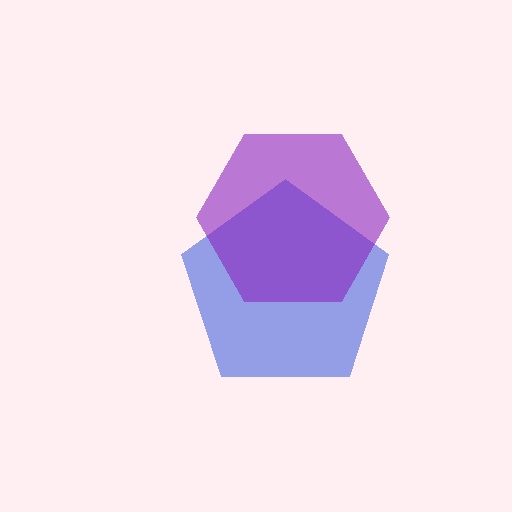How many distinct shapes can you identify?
There are 2 distinct shapes: a blue pentagon, a purple hexagon.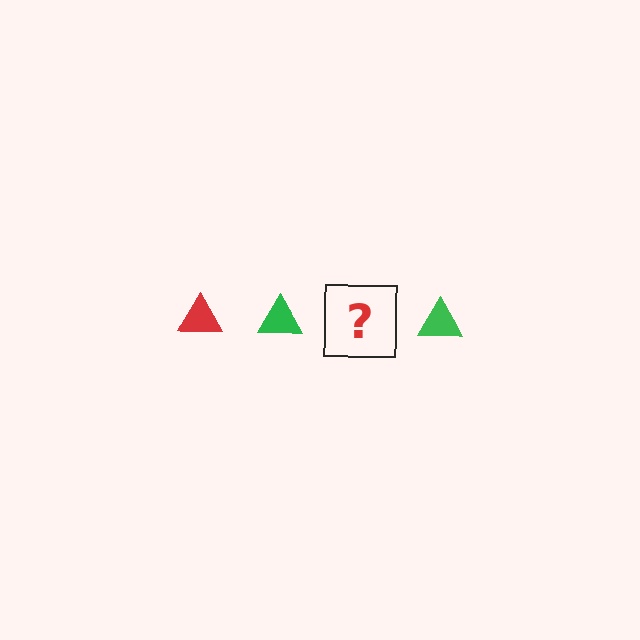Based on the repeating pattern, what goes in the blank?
The blank should be a red triangle.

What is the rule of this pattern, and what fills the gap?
The rule is that the pattern cycles through red, green triangles. The gap should be filled with a red triangle.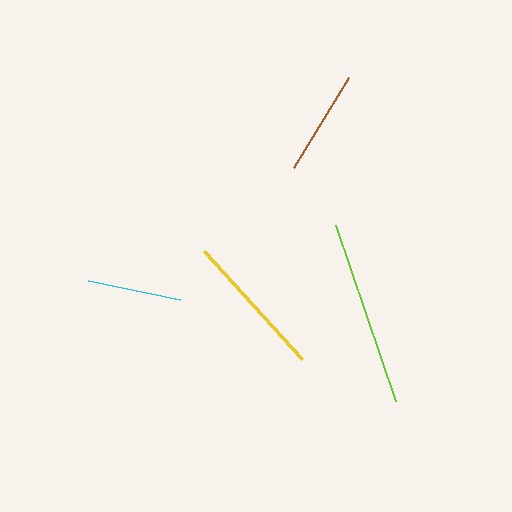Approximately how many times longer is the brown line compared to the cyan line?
The brown line is approximately 1.1 times the length of the cyan line.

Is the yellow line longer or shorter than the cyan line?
The yellow line is longer than the cyan line.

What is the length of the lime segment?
The lime segment is approximately 186 pixels long.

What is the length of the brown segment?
The brown segment is approximately 106 pixels long.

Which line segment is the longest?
The lime line is the longest at approximately 186 pixels.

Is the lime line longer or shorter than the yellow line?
The lime line is longer than the yellow line.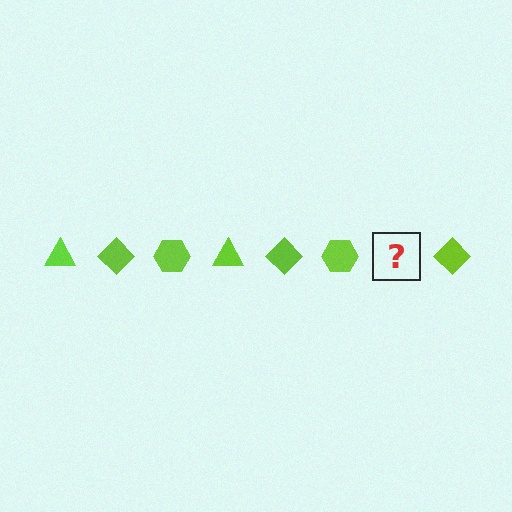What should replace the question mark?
The question mark should be replaced with a lime triangle.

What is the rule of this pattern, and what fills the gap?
The rule is that the pattern cycles through triangle, diamond, hexagon shapes in lime. The gap should be filled with a lime triangle.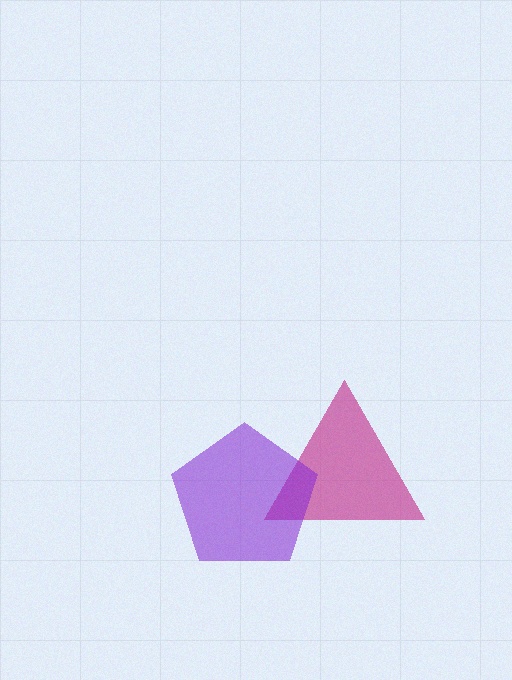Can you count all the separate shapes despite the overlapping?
Yes, there are 2 separate shapes.